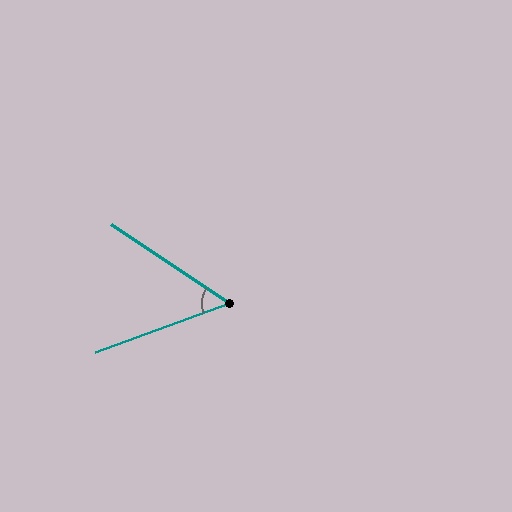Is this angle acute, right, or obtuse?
It is acute.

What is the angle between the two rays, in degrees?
Approximately 54 degrees.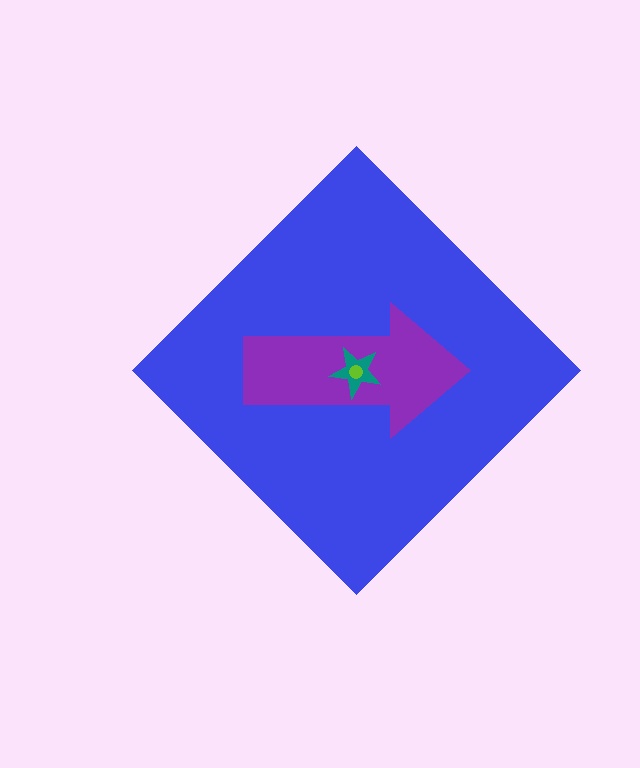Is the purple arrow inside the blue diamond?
Yes.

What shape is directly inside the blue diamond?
The purple arrow.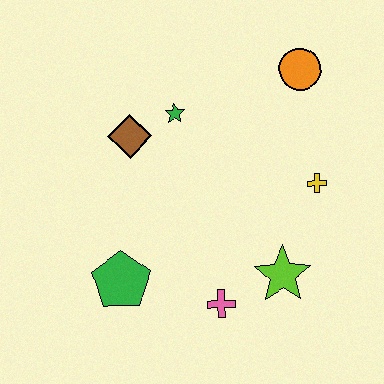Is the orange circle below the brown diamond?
No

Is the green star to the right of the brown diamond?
Yes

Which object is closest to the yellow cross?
The lime star is closest to the yellow cross.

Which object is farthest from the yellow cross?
The green pentagon is farthest from the yellow cross.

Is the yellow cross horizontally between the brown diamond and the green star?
No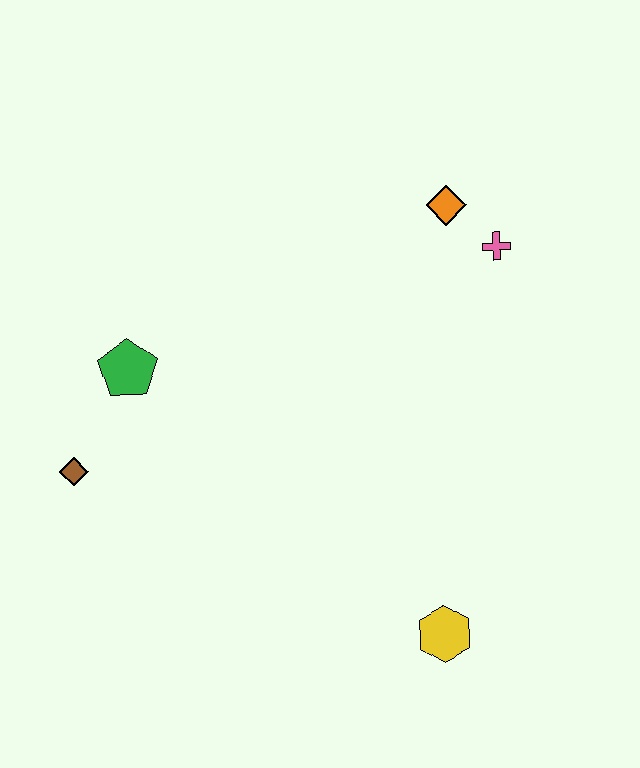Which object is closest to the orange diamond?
The pink cross is closest to the orange diamond.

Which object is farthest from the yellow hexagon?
The orange diamond is farthest from the yellow hexagon.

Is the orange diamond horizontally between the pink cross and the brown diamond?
Yes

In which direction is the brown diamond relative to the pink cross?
The brown diamond is to the left of the pink cross.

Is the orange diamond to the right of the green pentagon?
Yes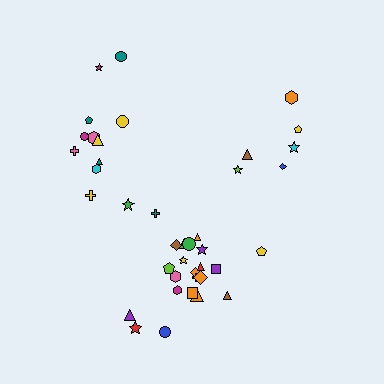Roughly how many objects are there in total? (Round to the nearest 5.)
Roughly 40 objects in total.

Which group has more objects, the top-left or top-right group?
The top-left group.